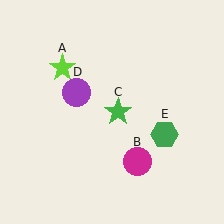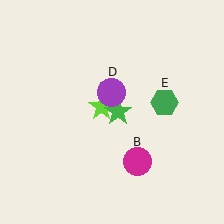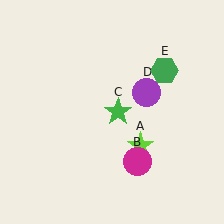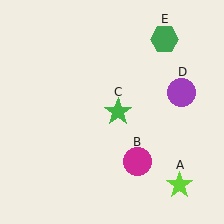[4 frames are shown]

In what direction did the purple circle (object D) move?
The purple circle (object D) moved right.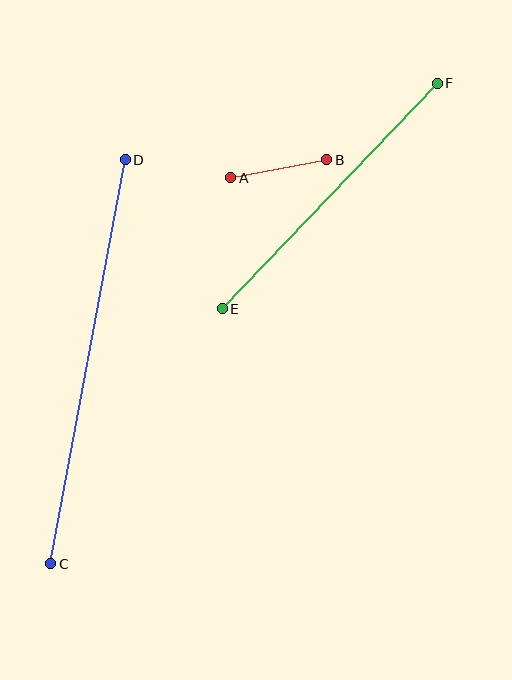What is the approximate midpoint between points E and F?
The midpoint is at approximately (330, 196) pixels.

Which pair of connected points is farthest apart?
Points C and D are farthest apart.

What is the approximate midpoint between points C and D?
The midpoint is at approximately (88, 362) pixels.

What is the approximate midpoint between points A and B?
The midpoint is at approximately (279, 169) pixels.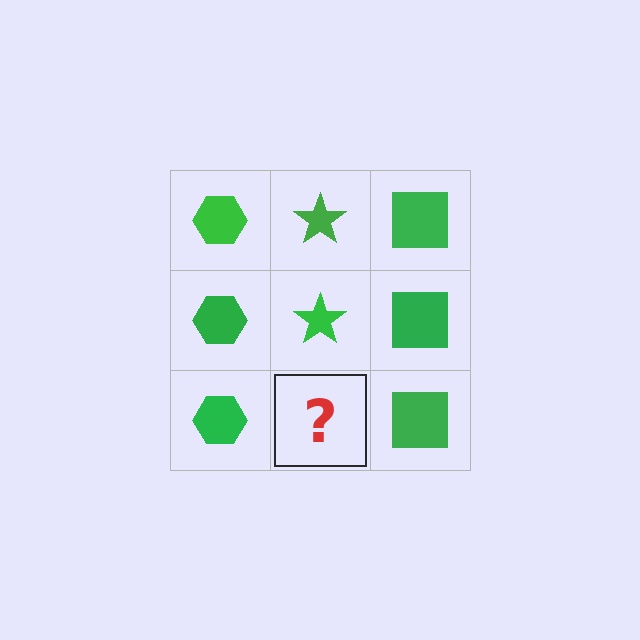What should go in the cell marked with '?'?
The missing cell should contain a green star.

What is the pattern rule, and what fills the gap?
The rule is that each column has a consistent shape. The gap should be filled with a green star.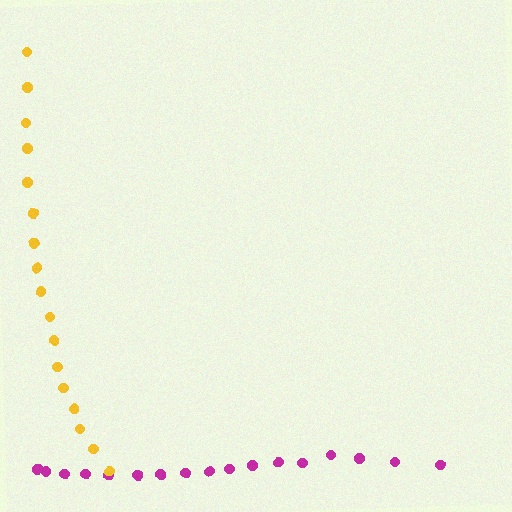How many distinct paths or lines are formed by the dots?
There are 2 distinct paths.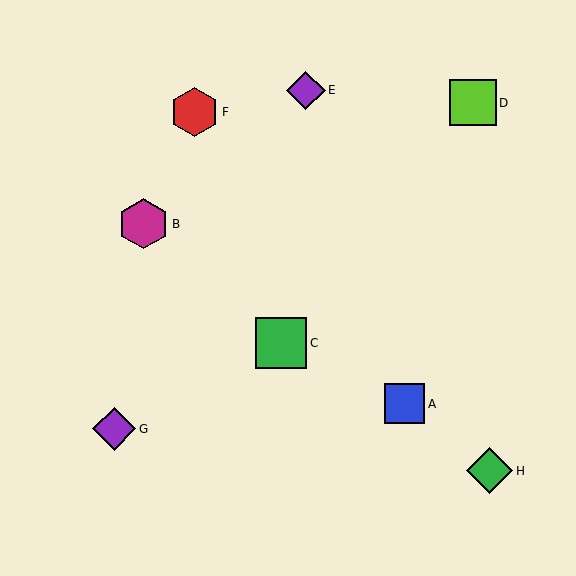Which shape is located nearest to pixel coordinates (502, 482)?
The green diamond (labeled H) at (490, 471) is nearest to that location.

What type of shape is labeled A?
Shape A is a blue square.